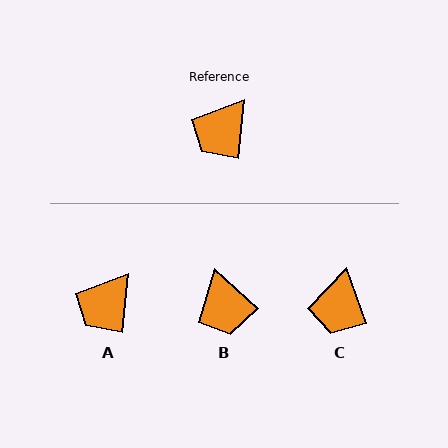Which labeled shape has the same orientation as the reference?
A.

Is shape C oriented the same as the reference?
No, it is off by about 25 degrees.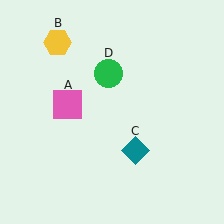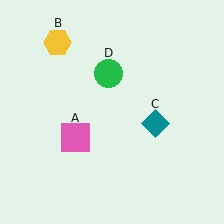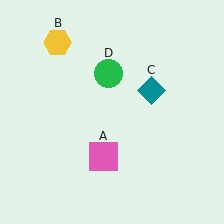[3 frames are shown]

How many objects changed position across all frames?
2 objects changed position: pink square (object A), teal diamond (object C).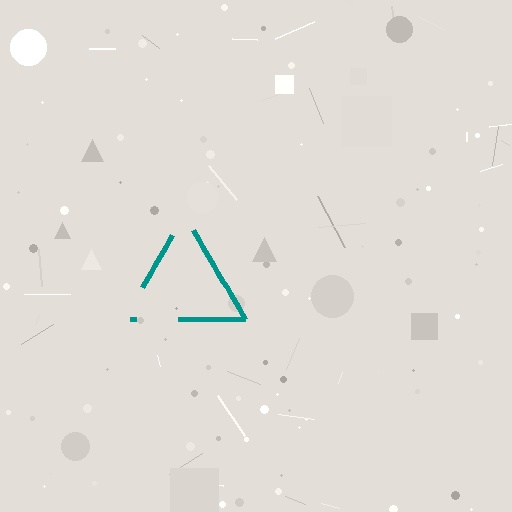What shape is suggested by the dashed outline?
The dashed outline suggests a triangle.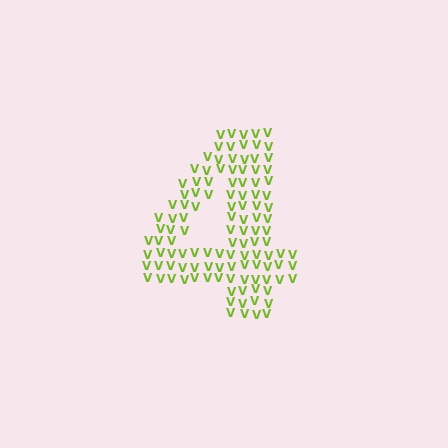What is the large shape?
The large shape is the digit 4.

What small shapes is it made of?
It is made of small letter V's.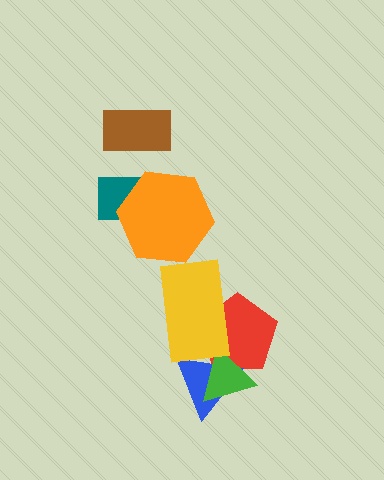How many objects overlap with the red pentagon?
3 objects overlap with the red pentagon.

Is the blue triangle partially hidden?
Yes, it is partially covered by another shape.